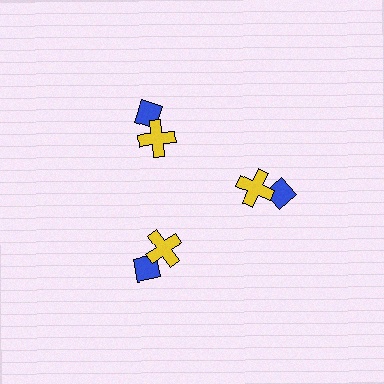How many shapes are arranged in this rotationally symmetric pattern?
There are 6 shapes, arranged in 3 groups of 2.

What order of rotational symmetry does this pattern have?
This pattern has 3-fold rotational symmetry.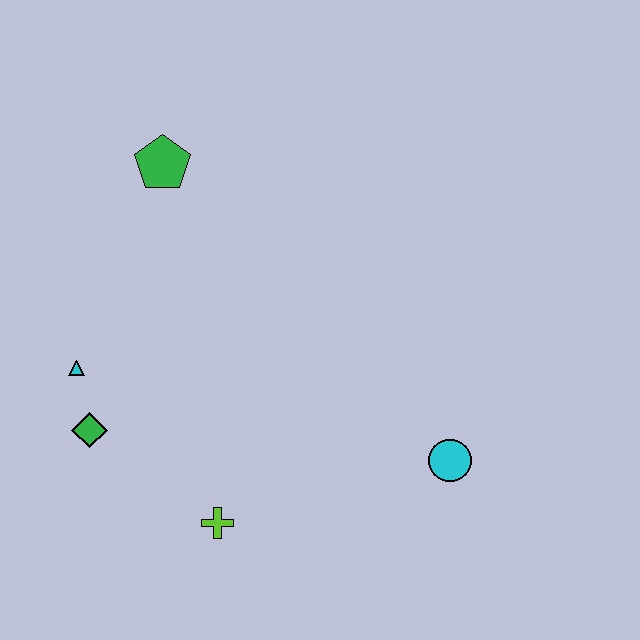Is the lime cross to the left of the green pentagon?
No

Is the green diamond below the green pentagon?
Yes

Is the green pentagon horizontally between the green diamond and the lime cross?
Yes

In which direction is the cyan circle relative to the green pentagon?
The cyan circle is below the green pentagon.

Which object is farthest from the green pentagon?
The cyan circle is farthest from the green pentagon.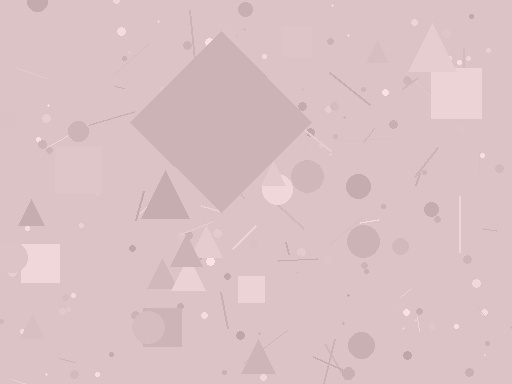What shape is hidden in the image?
A diamond is hidden in the image.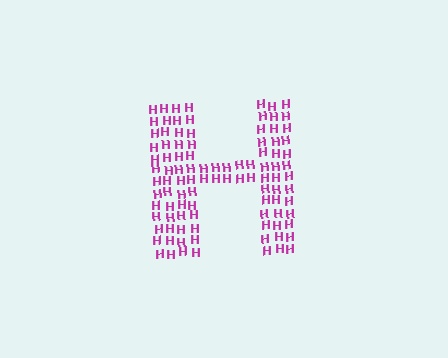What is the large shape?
The large shape is the letter H.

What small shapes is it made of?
It is made of small letter H's.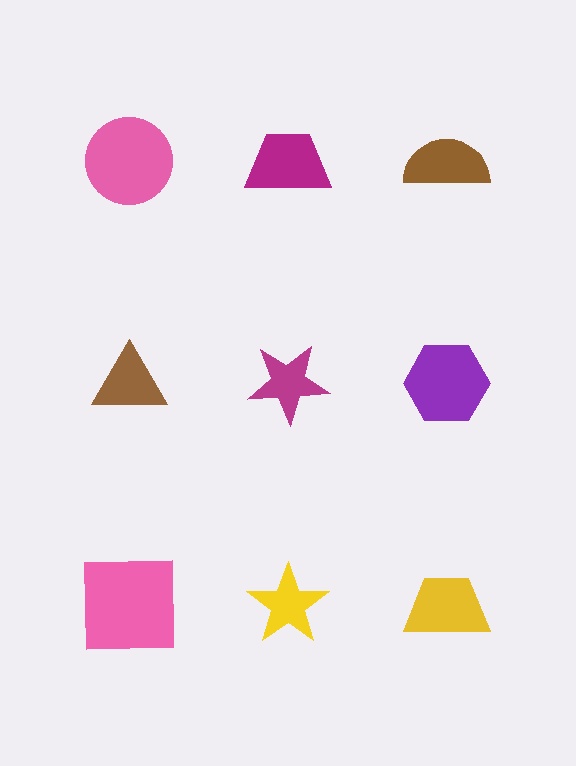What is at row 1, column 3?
A brown semicircle.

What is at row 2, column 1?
A brown triangle.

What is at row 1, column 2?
A magenta trapezoid.